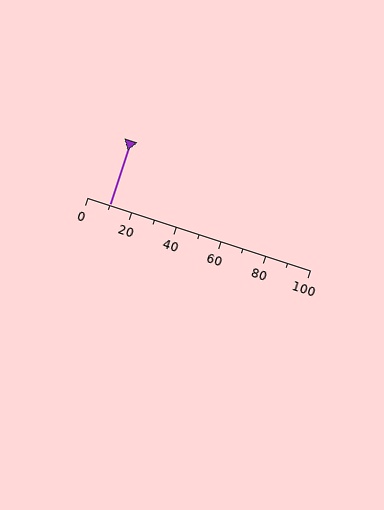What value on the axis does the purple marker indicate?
The marker indicates approximately 10.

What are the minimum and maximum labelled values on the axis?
The axis runs from 0 to 100.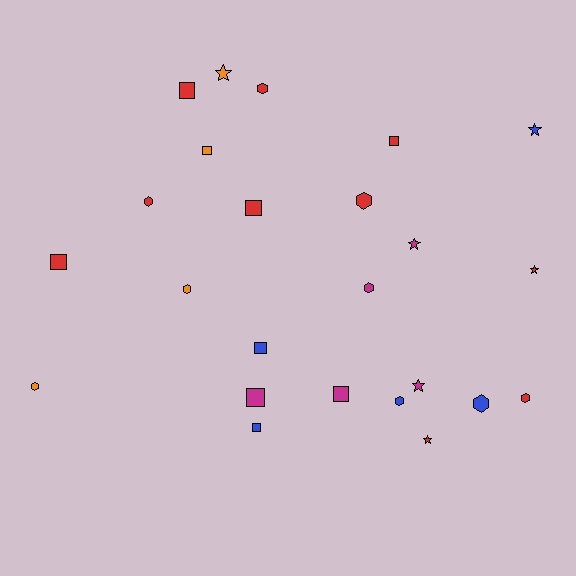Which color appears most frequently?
Red, with 10 objects.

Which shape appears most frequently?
Square, with 9 objects.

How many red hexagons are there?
There are 4 red hexagons.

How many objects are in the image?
There are 24 objects.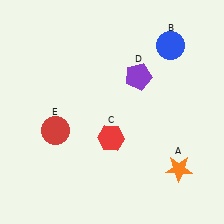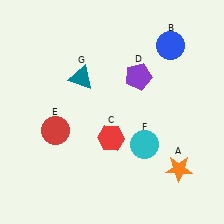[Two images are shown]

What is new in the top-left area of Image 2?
A teal triangle (G) was added in the top-left area of Image 2.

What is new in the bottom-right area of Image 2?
A cyan circle (F) was added in the bottom-right area of Image 2.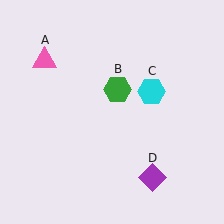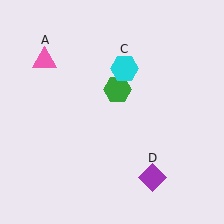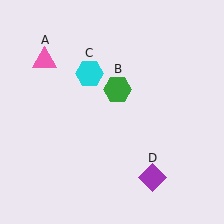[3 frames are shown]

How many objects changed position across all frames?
1 object changed position: cyan hexagon (object C).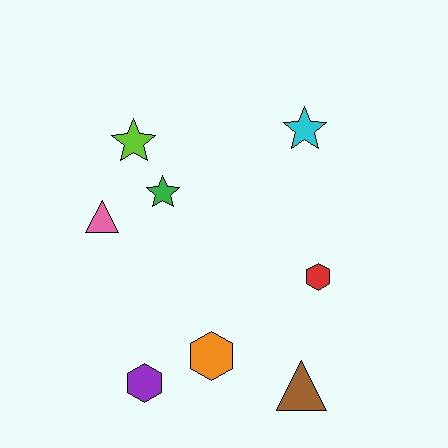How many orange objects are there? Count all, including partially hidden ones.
There is 1 orange object.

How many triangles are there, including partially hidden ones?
There are 2 triangles.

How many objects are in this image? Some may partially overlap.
There are 8 objects.